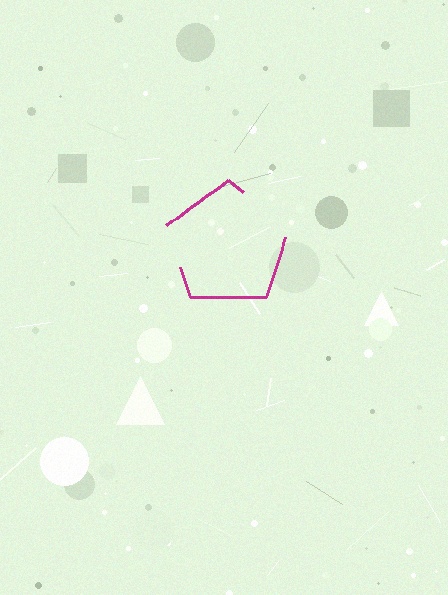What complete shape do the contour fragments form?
The contour fragments form a pentagon.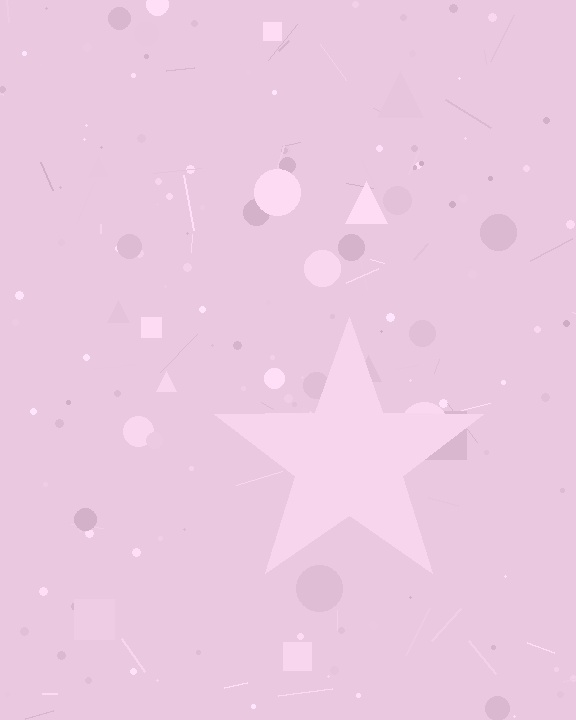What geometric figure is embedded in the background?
A star is embedded in the background.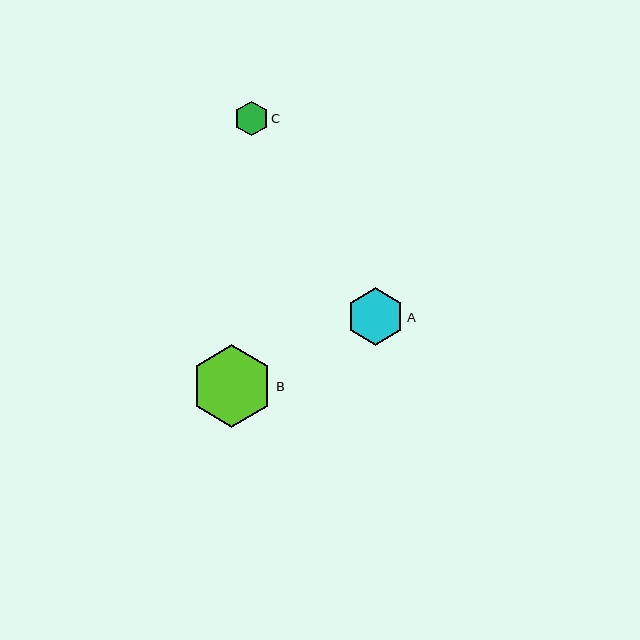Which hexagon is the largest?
Hexagon B is the largest with a size of approximately 83 pixels.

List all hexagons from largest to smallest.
From largest to smallest: B, A, C.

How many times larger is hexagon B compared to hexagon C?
Hexagon B is approximately 2.4 times the size of hexagon C.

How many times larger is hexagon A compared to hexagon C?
Hexagon A is approximately 1.7 times the size of hexagon C.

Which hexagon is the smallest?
Hexagon C is the smallest with a size of approximately 34 pixels.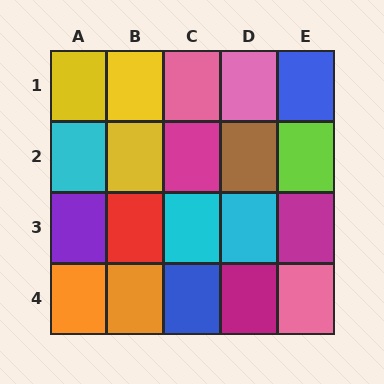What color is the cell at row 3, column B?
Red.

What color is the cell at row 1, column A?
Yellow.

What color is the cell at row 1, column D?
Pink.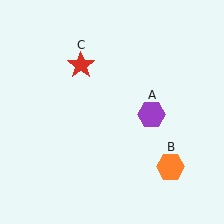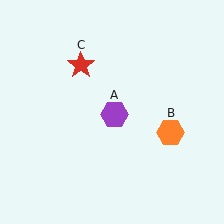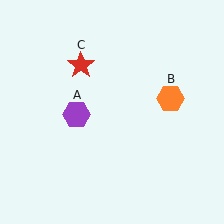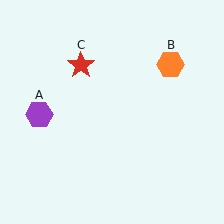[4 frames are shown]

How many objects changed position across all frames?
2 objects changed position: purple hexagon (object A), orange hexagon (object B).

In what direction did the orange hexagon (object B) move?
The orange hexagon (object B) moved up.